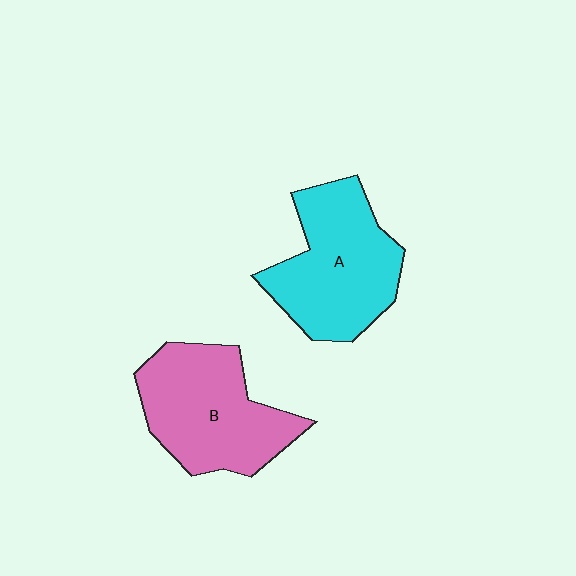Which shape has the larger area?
Shape A (cyan).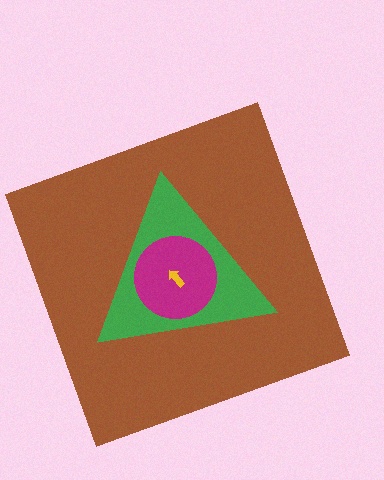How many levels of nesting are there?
4.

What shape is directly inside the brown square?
The green triangle.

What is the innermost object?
The yellow arrow.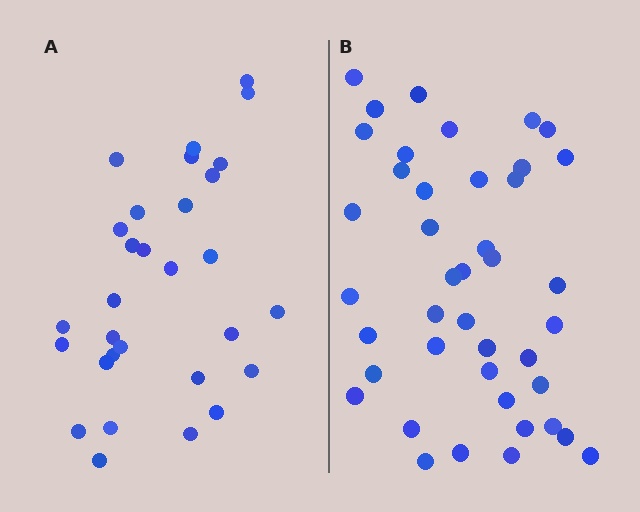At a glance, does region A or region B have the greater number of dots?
Region B (the right region) has more dots.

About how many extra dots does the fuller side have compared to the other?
Region B has roughly 12 or so more dots than region A.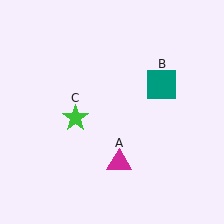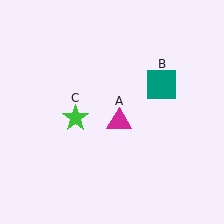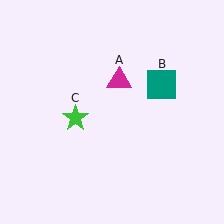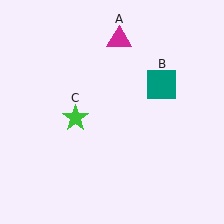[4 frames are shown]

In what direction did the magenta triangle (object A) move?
The magenta triangle (object A) moved up.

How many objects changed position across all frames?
1 object changed position: magenta triangle (object A).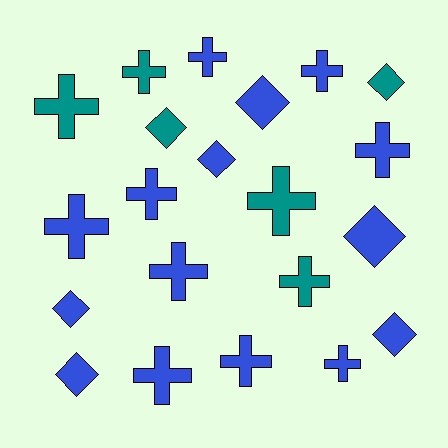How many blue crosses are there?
There are 9 blue crosses.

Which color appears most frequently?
Blue, with 15 objects.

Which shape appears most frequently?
Cross, with 13 objects.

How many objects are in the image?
There are 21 objects.